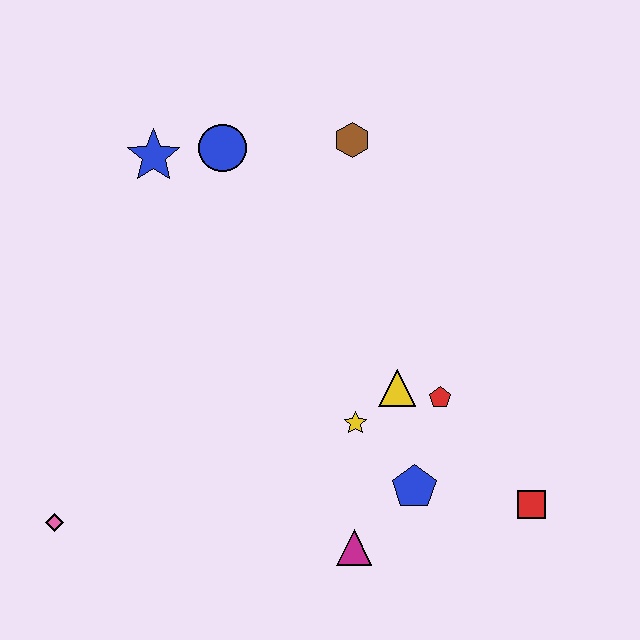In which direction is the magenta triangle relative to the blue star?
The magenta triangle is below the blue star.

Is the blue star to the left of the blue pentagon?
Yes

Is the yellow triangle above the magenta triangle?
Yes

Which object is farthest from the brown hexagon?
The pink diamond is farthest from the brown hexagon.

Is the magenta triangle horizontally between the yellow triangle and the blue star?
Yes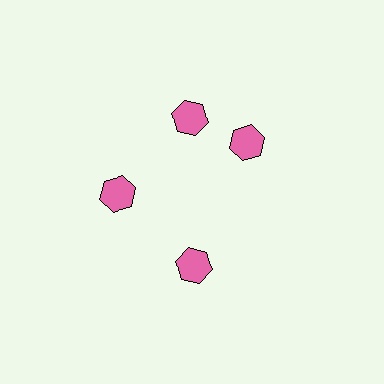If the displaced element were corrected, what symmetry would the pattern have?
It would have 4-fold rotational symmetry — the pattern would map onto itself every 90 degrees.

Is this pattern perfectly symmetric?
No. The 4 pink hexagons are arranged in a ring, but one element near the 3 o'clock position is rotated out of alignment along the ring, breaking the 4-fold rotational symmetry.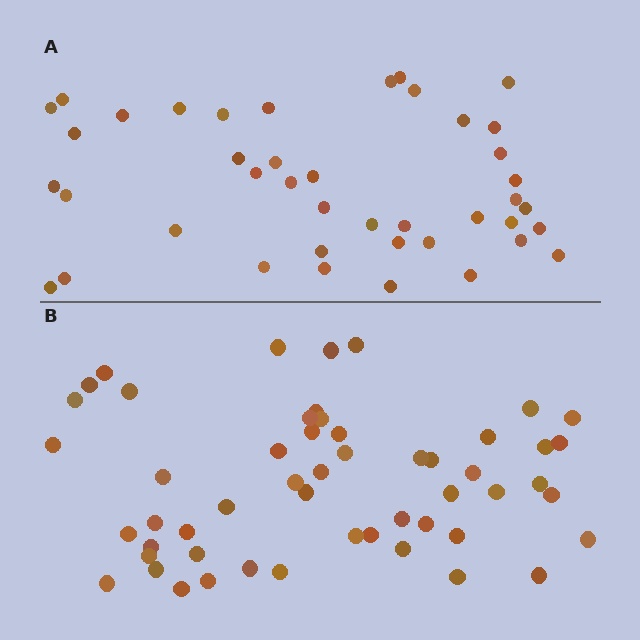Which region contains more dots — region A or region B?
Region B (the bottom region) has more dots.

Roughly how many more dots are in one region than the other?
Region B has roughly 12 or so more dots than region A.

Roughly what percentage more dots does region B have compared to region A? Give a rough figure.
About 25% more.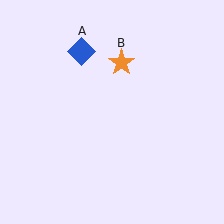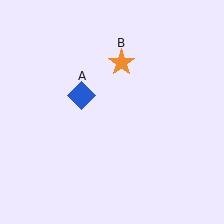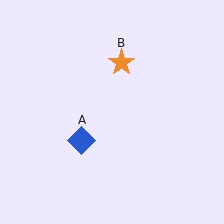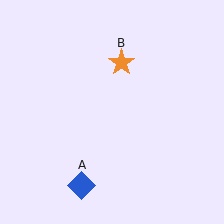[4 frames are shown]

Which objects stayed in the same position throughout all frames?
Orange star (object B) remained stationary.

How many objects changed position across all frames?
1 object changed position: blue diamond (object A).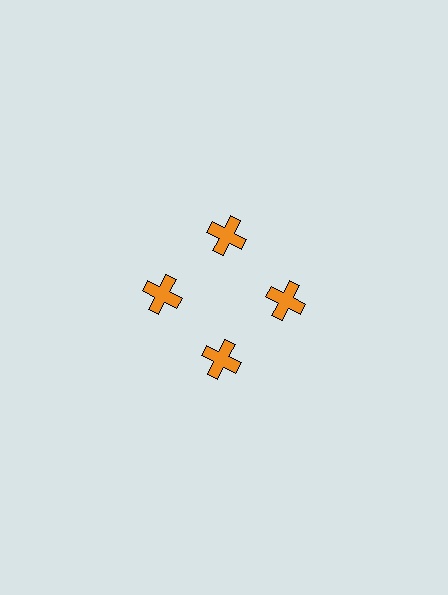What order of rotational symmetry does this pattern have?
This pattern has 4-fold rotational symmetry.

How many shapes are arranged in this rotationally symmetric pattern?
There are 4 shapes, arranged in 4 groups of 1.